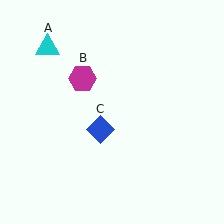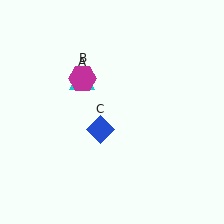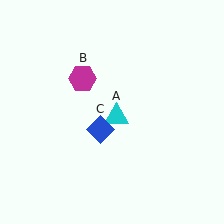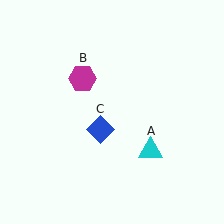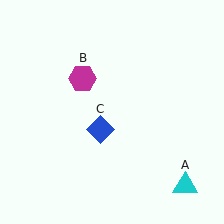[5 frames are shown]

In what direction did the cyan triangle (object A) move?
The cyan triangle (object A) moved down and to the right.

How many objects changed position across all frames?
1 object changed position: cyan triangle (object A).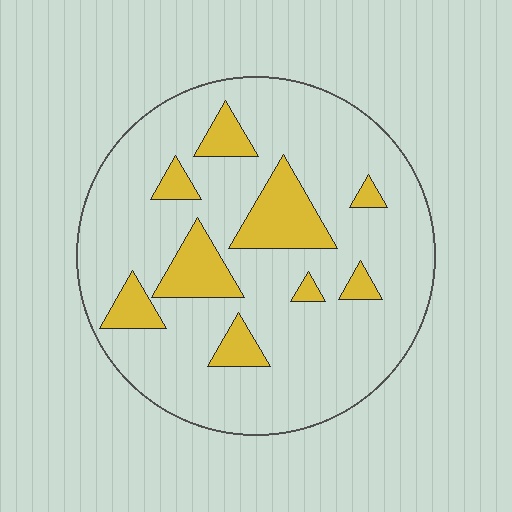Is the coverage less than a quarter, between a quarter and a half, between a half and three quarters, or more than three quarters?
Less than a quarter.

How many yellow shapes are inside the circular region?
9.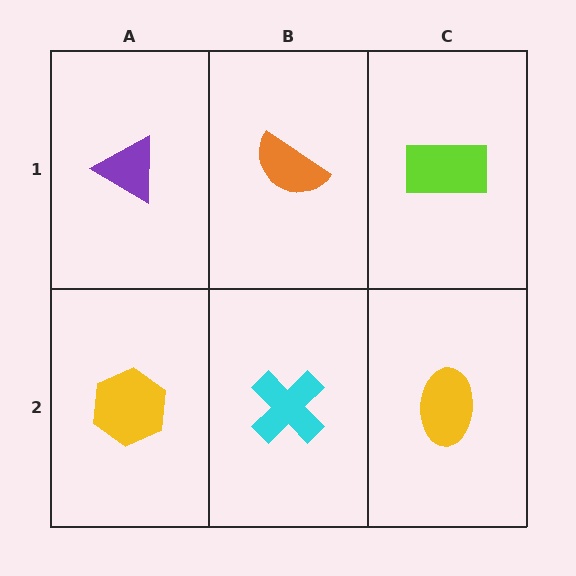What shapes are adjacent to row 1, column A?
A yellow hexagon (row 2, column A), an orange semicircle (row 1, column B).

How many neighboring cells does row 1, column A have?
2.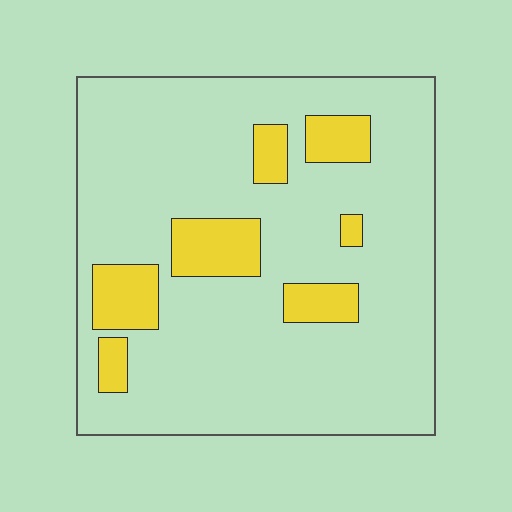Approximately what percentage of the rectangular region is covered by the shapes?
Approximately 15%.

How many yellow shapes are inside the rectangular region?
7.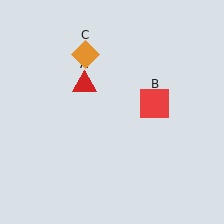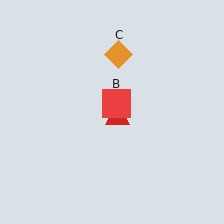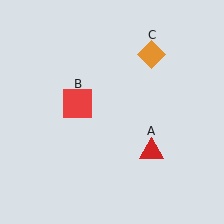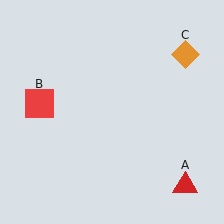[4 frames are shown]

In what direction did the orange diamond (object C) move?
The orange diamond (object C) moved right.